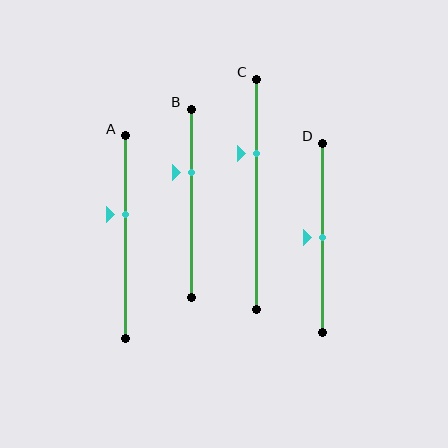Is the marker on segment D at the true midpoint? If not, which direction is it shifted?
Yes, the marker on segment D is at the true midpoint.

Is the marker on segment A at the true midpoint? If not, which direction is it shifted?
No, the marker on segment A is shifted upward by about 11% of the segment length.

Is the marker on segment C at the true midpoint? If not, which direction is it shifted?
No, the marker on segment C is shifted upward by about 18% of the segment length.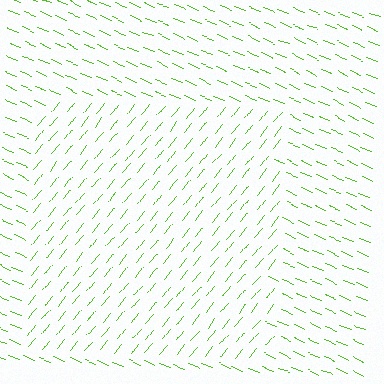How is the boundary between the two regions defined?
The boundary is defined purely by a change in line orientation (approximately 74 degrees difference). All lines are the same color and thickness.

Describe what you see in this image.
The image is filled with small lime line segments. A rectangle region in the image has lines oriented differently from the surrounding lines, creating a visible texture boundary.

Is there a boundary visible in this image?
Yes, there is a texture boundary formed by a change in line orientation.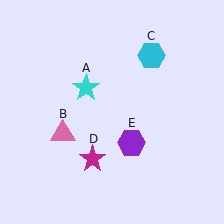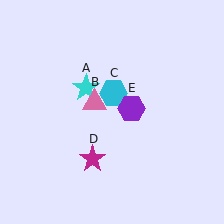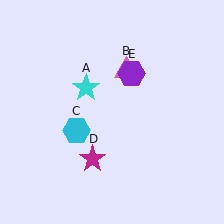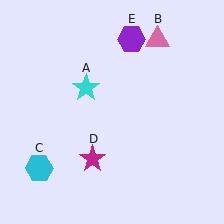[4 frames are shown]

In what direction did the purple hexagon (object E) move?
The purple hexagon (object E) moved up.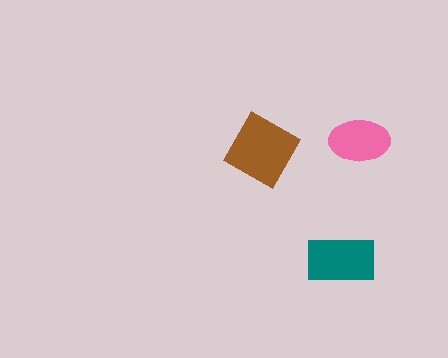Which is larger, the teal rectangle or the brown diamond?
The brown diamond.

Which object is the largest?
The brown diamond.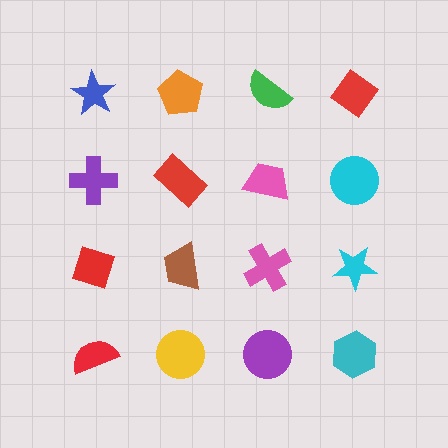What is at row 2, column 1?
A purple cross.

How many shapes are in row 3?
4 shapes.